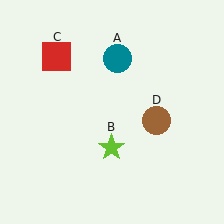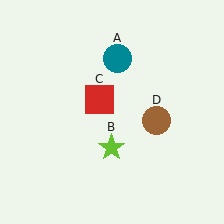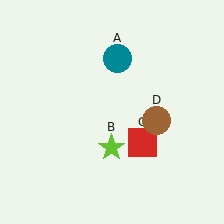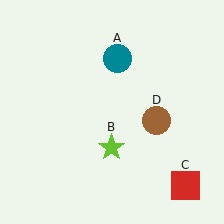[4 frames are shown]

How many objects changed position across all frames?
1 object changed position: red square (object C).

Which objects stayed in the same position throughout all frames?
Teal circle (object A) and lime star (object B) and brown circle (object D) remained stationary.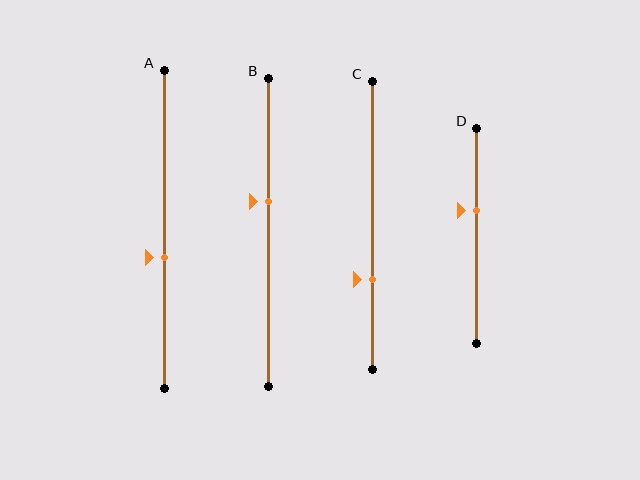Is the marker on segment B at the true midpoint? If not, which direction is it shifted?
No, the marker on segment B is shifted upward by about 10% of the segment length.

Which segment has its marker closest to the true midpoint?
Segment A has its marker closest to the true midpoint.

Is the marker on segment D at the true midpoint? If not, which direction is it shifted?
No, the marker on segment D is shifted upward by about 12% of the segment length.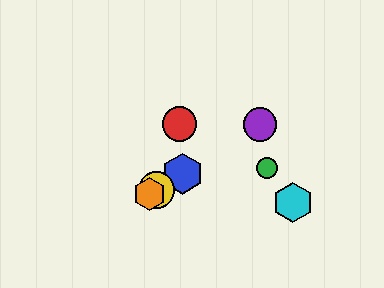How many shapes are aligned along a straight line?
4 shapes (the blue hexagon, the yellow circle, the purple circle, the orange hexagon) are aligned along a straight line.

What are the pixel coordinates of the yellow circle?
The yellow circle is at (156, 190).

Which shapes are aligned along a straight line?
The blue hexagon, the yellow circle, the purple circle, the orange hexagon are aligned along a straight line.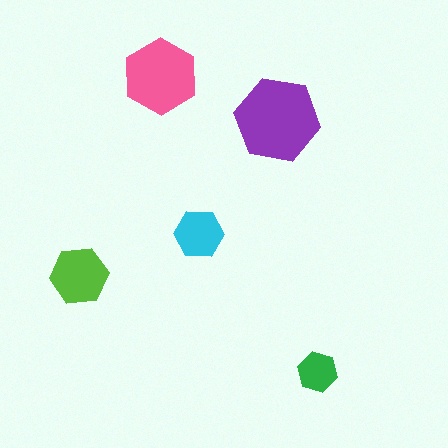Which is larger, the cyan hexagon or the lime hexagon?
The lime one.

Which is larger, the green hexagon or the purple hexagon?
The purple one.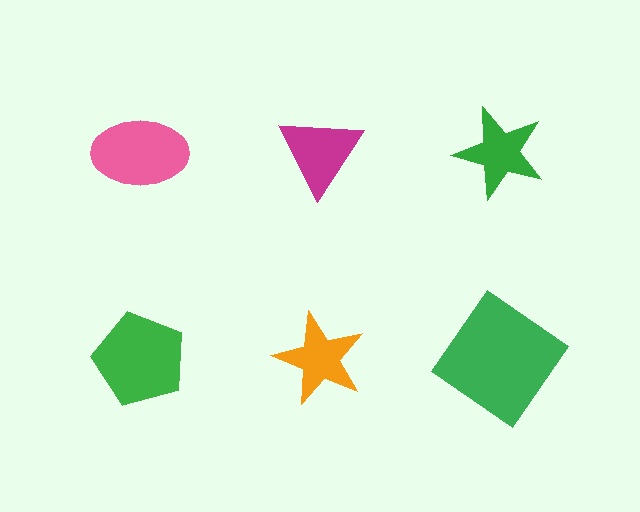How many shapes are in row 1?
3 shapes.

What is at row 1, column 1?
A pink ellipse.